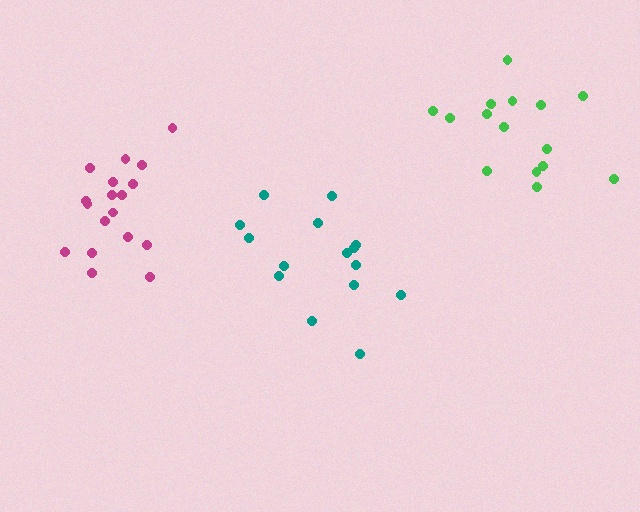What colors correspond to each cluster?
The clusters are colored: magenta, teal, green.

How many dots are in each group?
Group 1: 18 dots, Group 2: 15 dots, Group 3: 15 dots (48 total).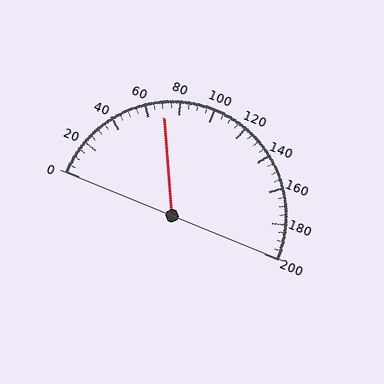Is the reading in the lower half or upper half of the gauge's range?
The reading is in the lower half of the range (0 to 200).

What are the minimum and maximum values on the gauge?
The gauge ranges from 0 to 200.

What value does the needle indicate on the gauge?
The needle indicates approximately 70.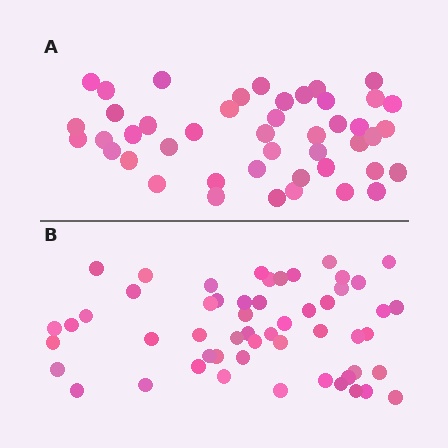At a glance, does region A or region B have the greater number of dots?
Region B (the bottom region) has more dots.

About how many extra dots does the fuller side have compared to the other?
Region B has roughly 8 or so more dots than region A.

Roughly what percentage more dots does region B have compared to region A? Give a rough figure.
About 20% more.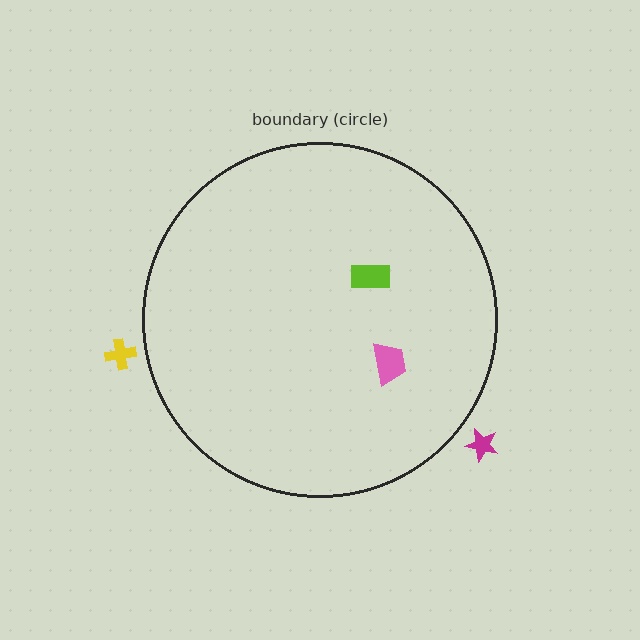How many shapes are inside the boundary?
2 inside, 2 outside.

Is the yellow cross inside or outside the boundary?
Outside.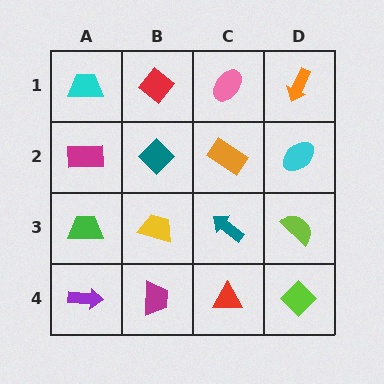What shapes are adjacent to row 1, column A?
A magenta rectangle (row 2, column A), a red diamond (row 1, column B).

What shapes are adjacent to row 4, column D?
A lime semicircle (row 3, column D), a red triangle (row 4, column C).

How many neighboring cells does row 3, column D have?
3.